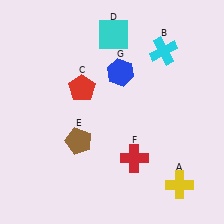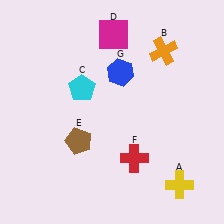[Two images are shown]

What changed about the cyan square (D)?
In Image 1, D is cyan. In Image 2, it changed to magenta.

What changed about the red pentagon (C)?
In Image 1, C is red. In Image 2, it changed to cyan.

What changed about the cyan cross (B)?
In Image 1, B is cyan. In Image 2, it changed to orange.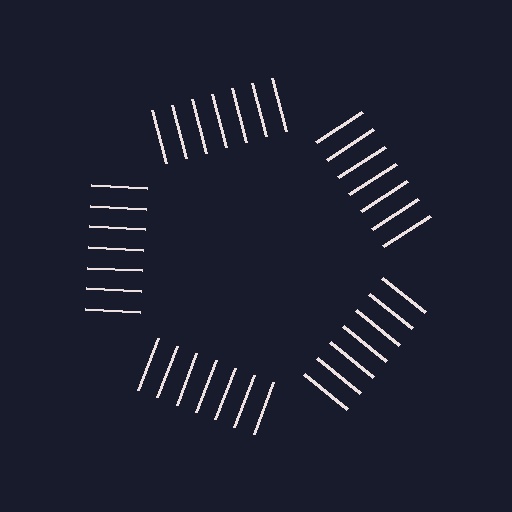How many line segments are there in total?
35 — 7 along each of the 5 edges.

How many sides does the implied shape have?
5 sides — the line-ends trace a pentagon.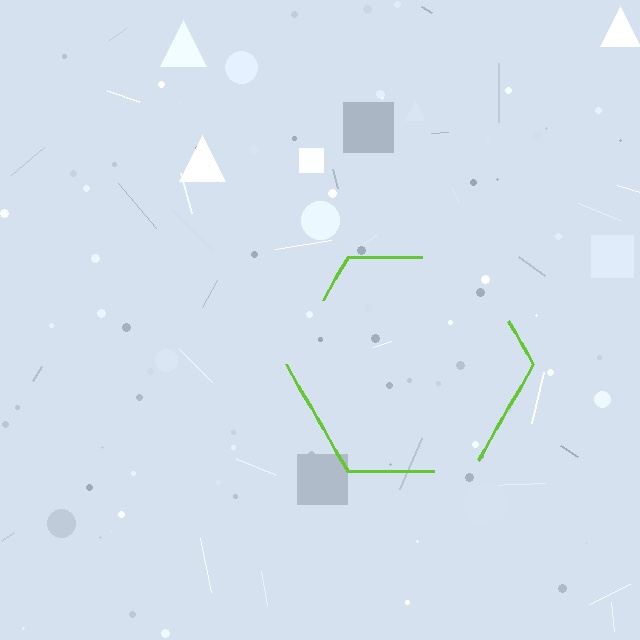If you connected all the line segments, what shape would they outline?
They would outline a hexagon.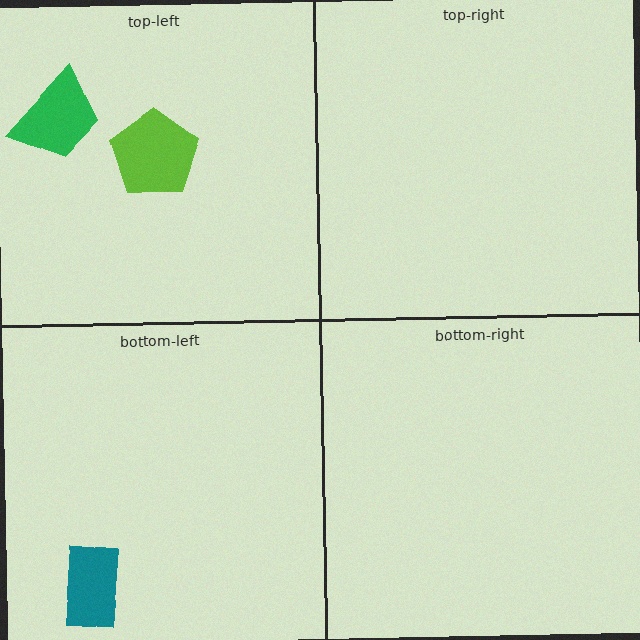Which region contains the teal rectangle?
The bottom-left region.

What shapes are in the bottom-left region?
The teal rectangle.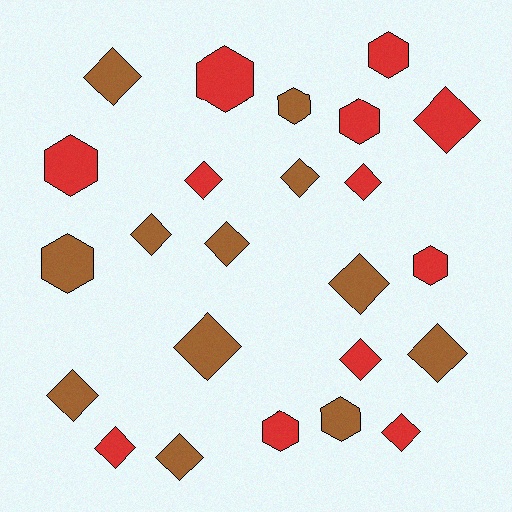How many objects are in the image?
There are 24 objects.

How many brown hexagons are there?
There are 3 brown hexagons.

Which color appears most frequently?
Brown, with 12 objects.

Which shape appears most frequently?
Diamond, with 15 objects.